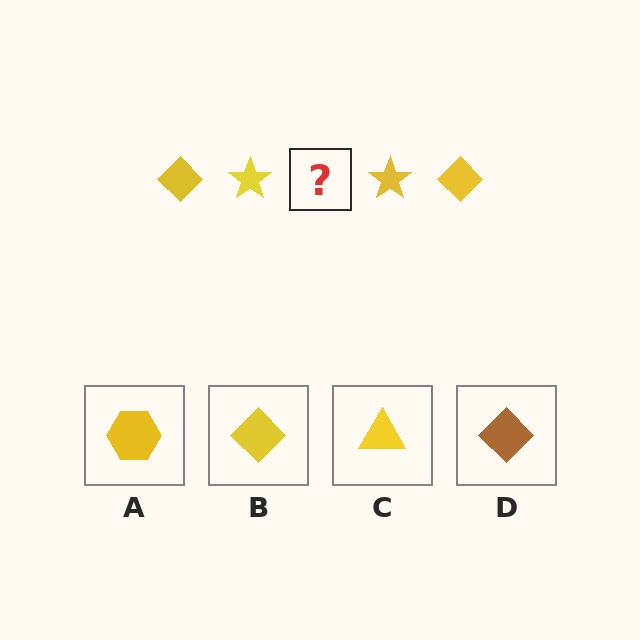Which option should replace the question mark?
Option B.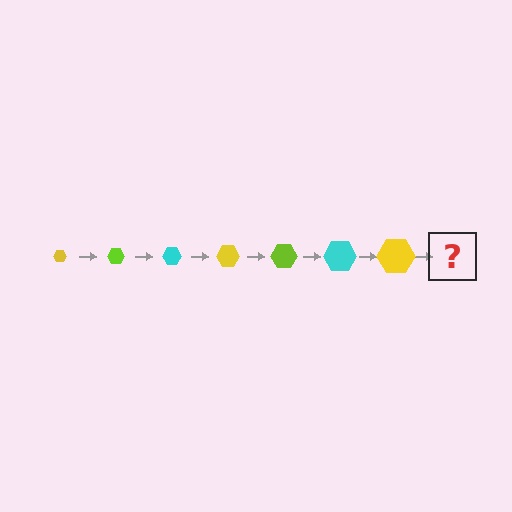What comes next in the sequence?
The next element should be a lime hexagon, larger than the previous one.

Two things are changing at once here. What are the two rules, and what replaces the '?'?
The two rules are that the hexagon grows larger each step and the color cycles through yellow, lime, and cyan. The '?' should be a lime hexagon, larger than the previous one.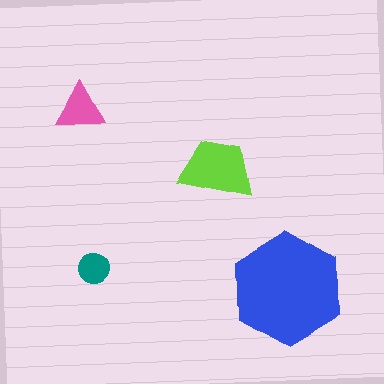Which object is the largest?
The blue hexagon.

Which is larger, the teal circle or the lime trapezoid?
The lime trapezoid.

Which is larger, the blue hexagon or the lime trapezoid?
The blue hexagon.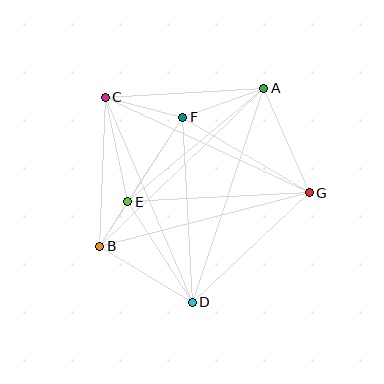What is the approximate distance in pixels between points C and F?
The distance between C and F is approximately 80 pixels.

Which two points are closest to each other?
Points B and E are closest to each other.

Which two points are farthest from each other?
Points A and B are farthest from each other.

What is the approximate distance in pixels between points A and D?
The distance between A and D is approximately 225 pixels.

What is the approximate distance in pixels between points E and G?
The distance between E and G is approximately 182 pixels.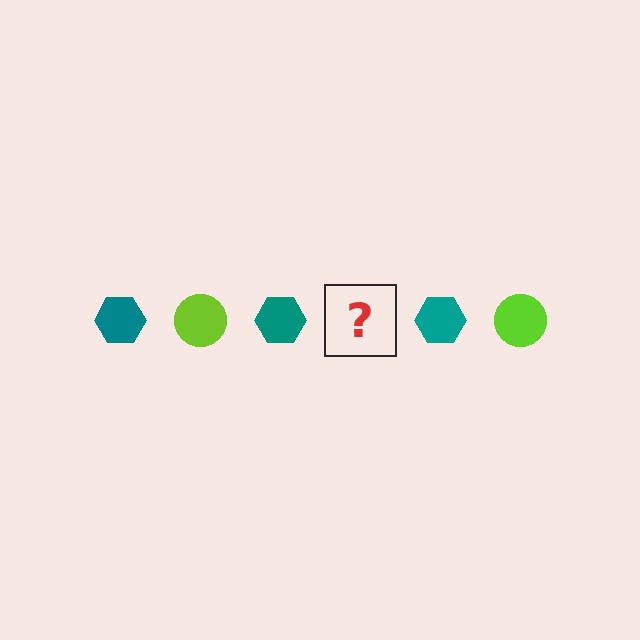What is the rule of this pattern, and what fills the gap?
The rule is that the pattern alternates between teal hexagon and lime circle. The gap should be filled with a lime circle.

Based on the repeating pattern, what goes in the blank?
The blank should be a lime circle.